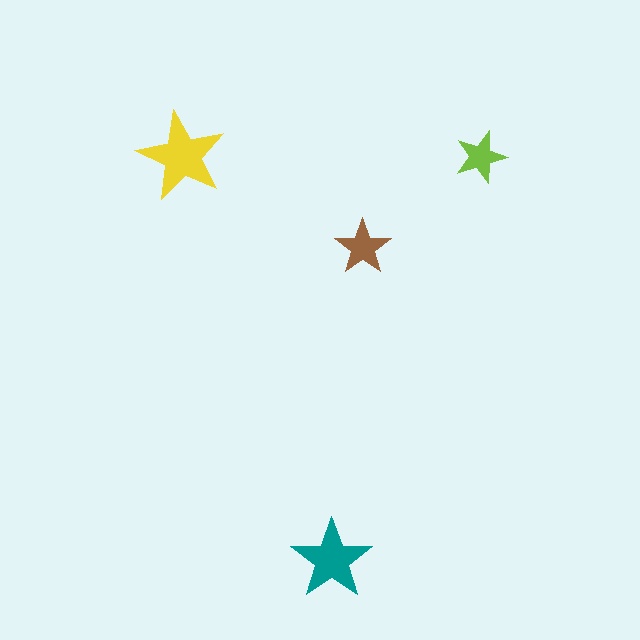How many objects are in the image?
There are 4 objects in the image.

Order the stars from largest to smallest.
the yellow one, the teal one, the brown one, the lime one.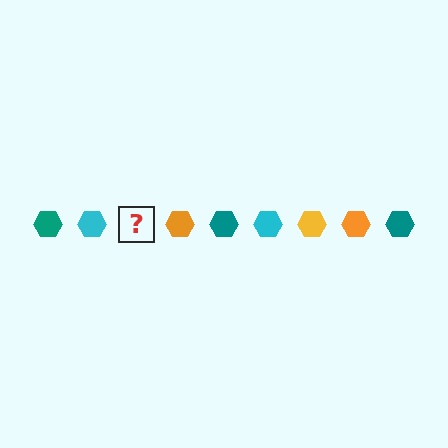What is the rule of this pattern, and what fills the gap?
The rule is that the pattern cycles through teal, cyan, yellow, orange hexagons. The gap should be filled with a yellow hexagon.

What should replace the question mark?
The question mark should be replaced with a yellow hexagon.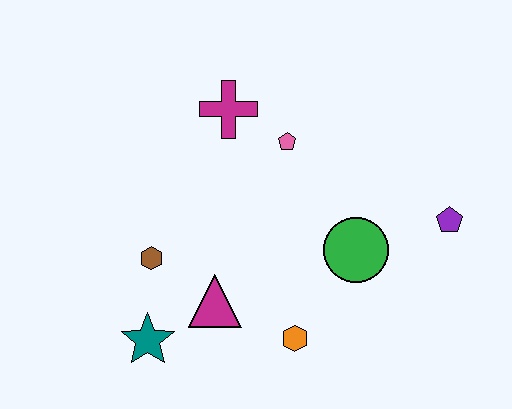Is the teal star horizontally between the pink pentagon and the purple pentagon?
No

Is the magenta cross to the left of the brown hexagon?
No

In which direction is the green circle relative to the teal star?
The green circle is to the right of the teal star.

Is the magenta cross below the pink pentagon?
No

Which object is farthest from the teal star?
The purple pentagon is farthest from the teal star.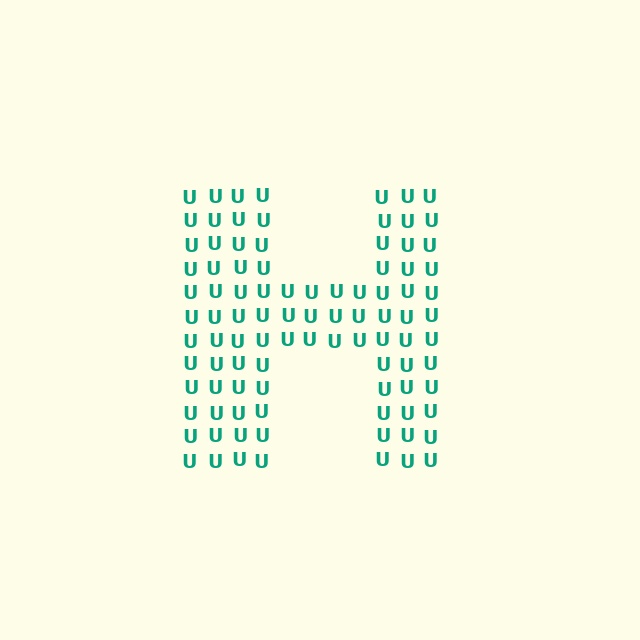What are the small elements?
The small elements are letter U's.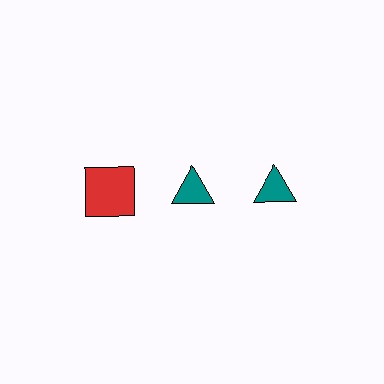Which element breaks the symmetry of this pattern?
The red square in the top row, leftmost column breaks the symmetry. All other shapes are teal triangles.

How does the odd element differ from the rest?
It differs in both color (red instead of teal) and shape (square instead of triangle).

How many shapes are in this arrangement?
There are 3 shapes arranged in a grid pattern.